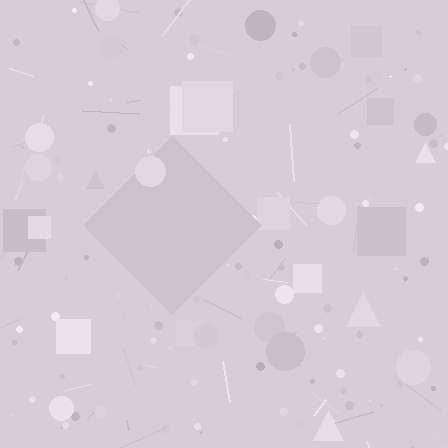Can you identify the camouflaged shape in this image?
The camouflaged shape is a diamond.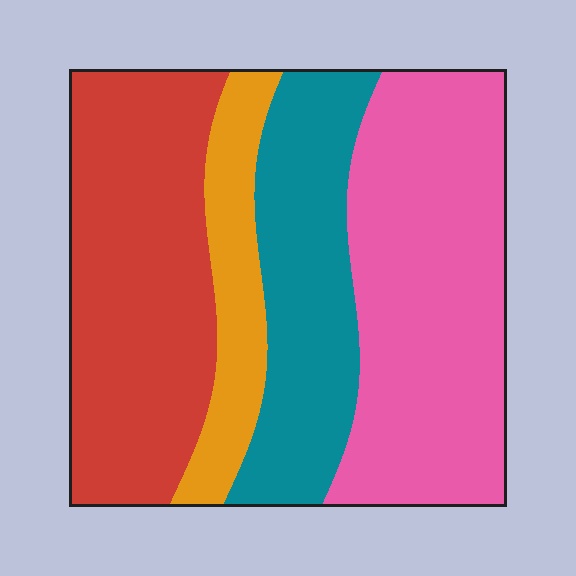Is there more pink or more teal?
Pink.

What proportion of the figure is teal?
Teal covers roughly 20% of the figure.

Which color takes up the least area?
Orange, at roughly 10%.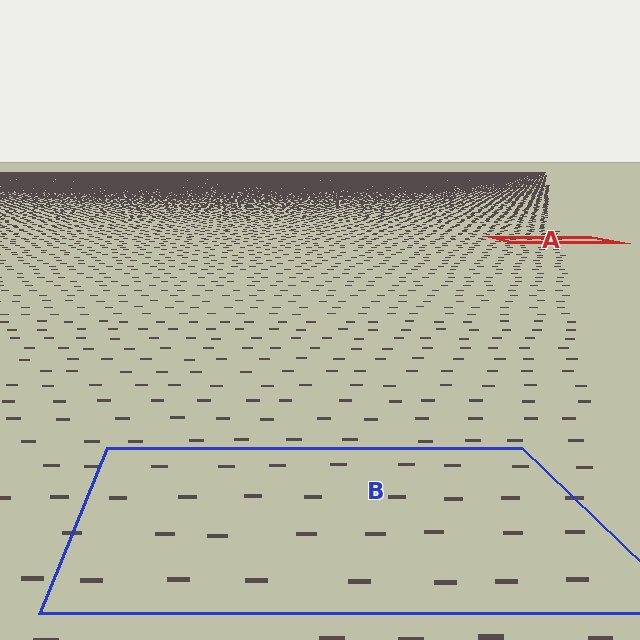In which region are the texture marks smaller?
The texture marks are smaller in region A, because it is farther away.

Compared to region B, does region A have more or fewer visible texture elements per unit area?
Region A has more texture elements per unit area — they are packed more densely because it is farther away.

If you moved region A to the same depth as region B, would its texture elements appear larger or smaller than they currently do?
They would appear larger. At a closer depth, the same texture elements are projected at a bigger on-screen size.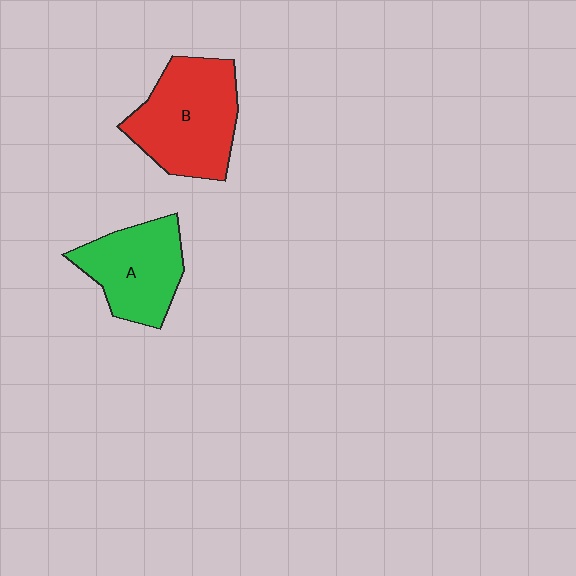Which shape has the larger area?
Shape B (red).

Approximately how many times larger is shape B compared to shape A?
Approximately 1.3 times.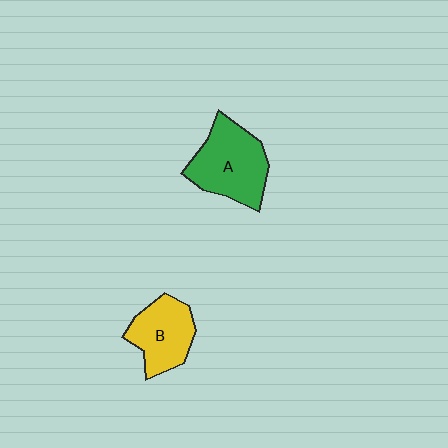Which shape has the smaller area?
Shape B (yellow).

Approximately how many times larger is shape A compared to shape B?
Approximately 1.3 times.